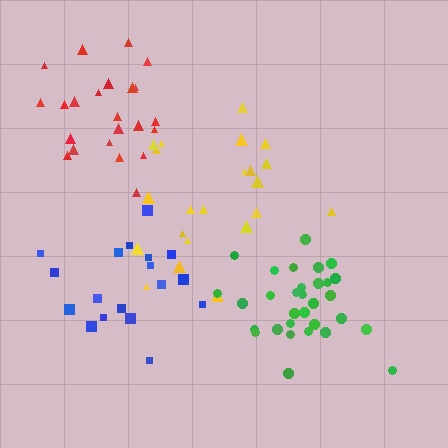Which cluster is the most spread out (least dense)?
Yellow.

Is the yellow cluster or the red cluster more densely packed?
Red.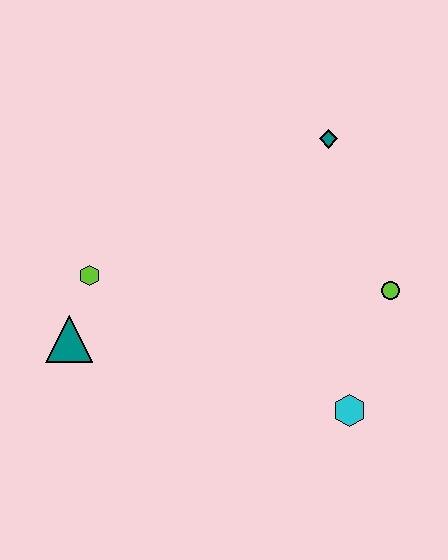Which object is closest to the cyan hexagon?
The lime circle is closest to the cyan hexagon.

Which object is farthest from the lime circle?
The teal triangle is farthest from the lime circle.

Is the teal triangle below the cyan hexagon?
No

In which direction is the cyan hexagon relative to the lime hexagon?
The cyan hexagon is to the right of the lime hexagon.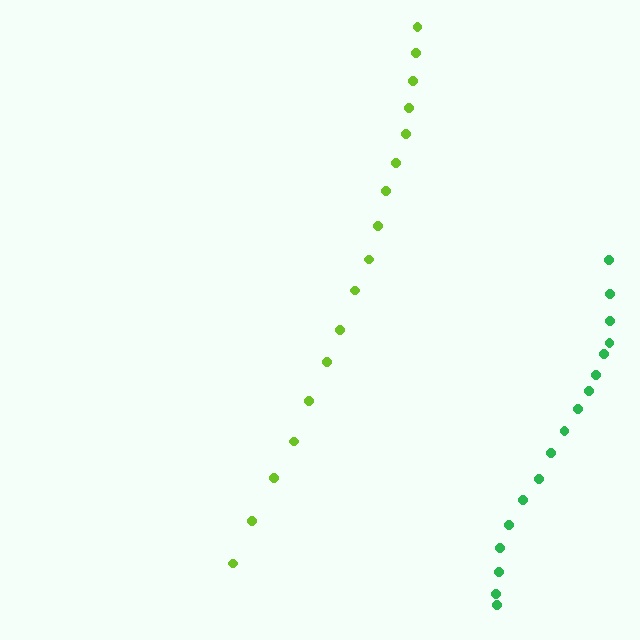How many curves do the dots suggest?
There are 2 distinct paths.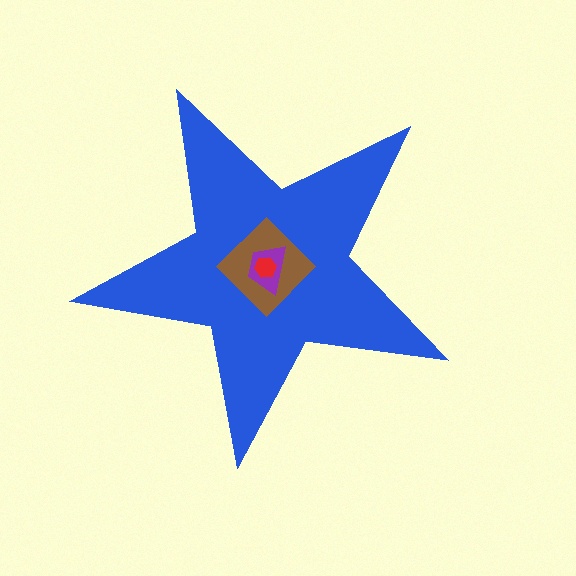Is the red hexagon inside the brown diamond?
Yes.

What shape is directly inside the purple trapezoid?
The red hexagon.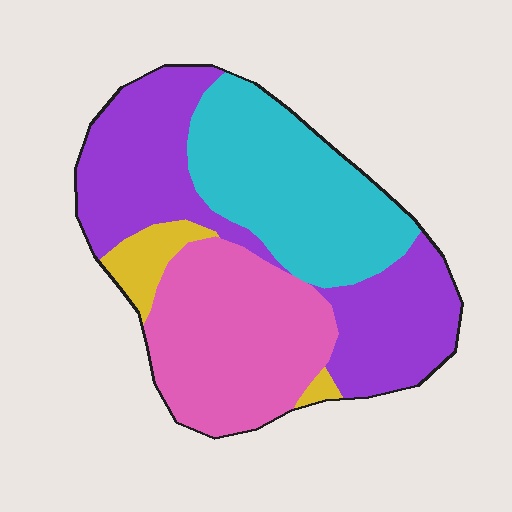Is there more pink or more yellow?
Pink.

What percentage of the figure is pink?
Pink covers around 30% of the figure.